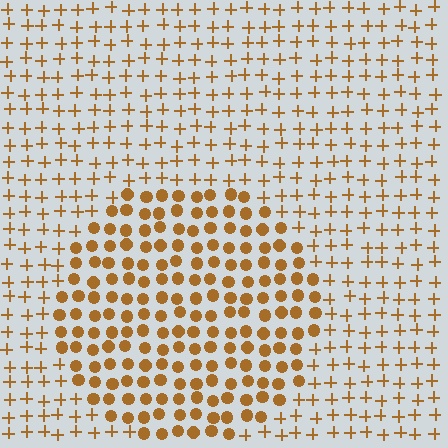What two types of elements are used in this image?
The image uses circles inside the circle region and plus signs outside it.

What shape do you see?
I see a circle.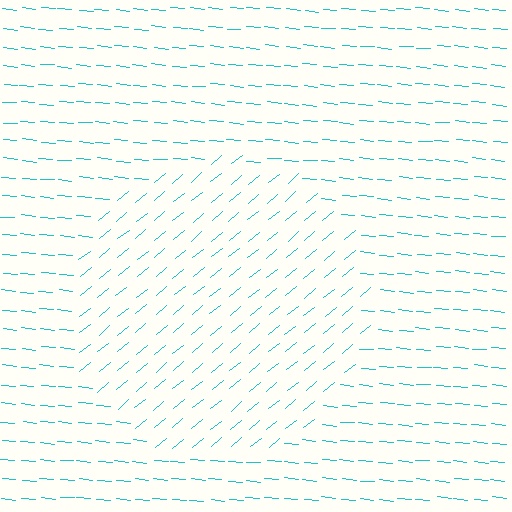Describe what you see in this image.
The image is filled with small cyan line segments. A circle region in the image has lines oriented differently from the surrounding lines, creating a visible texture boundary.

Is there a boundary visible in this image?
Yes, there is a texture boundary formed by a change in line orientation.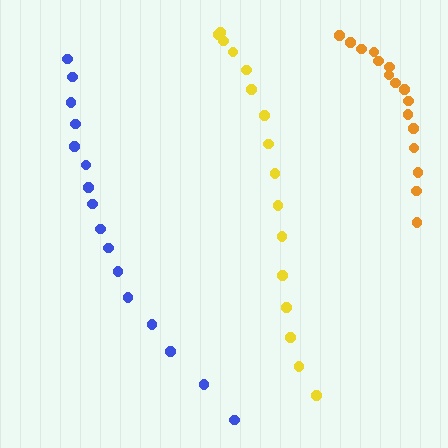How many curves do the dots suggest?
There are 3 distinct paths.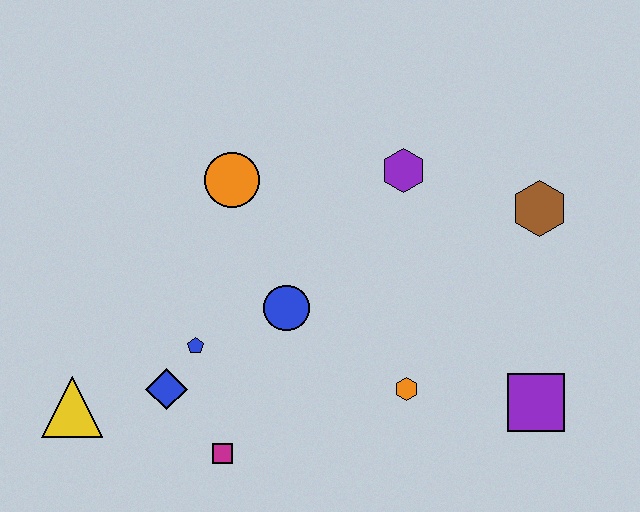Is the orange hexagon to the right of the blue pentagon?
Yes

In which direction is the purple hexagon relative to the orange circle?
The purple hexagon is to the right of the orange circle.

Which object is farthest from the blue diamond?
The brown hexagon is farthest from the blue diamond.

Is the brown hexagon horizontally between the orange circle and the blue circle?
No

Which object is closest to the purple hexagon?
The brown hexagon is closest to the purple hexagon.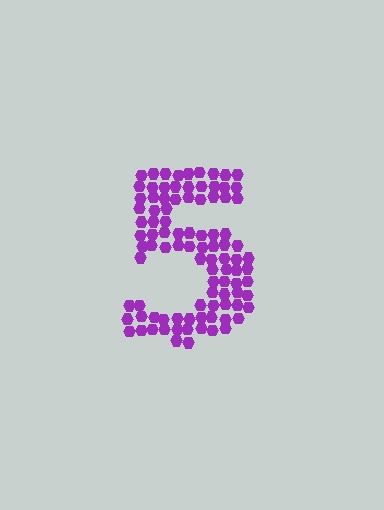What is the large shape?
The large shape is the digit 5.